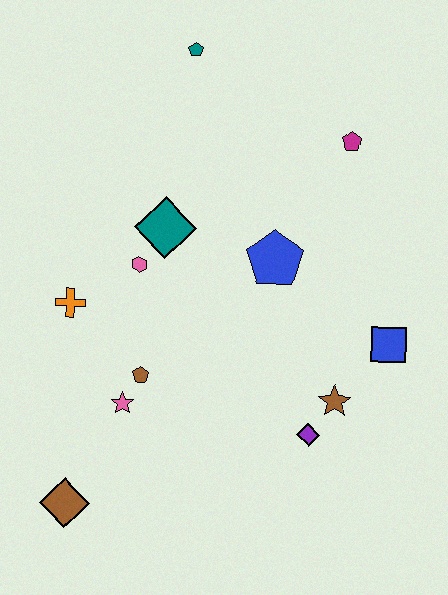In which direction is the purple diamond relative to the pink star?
The purple diamond is to the right of the pink star.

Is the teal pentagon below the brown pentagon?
No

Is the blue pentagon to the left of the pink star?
No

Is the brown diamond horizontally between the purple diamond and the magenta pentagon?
No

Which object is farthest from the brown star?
The teal pentagon is farthest from the brown star.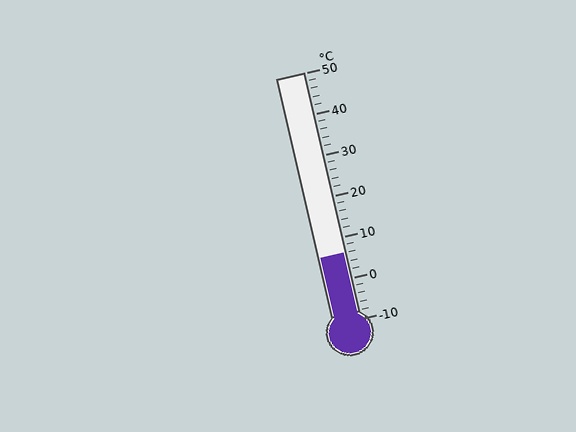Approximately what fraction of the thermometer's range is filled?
The thermometer is filled to approximately 25% of its range.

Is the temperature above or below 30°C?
The temperature is below 30°C.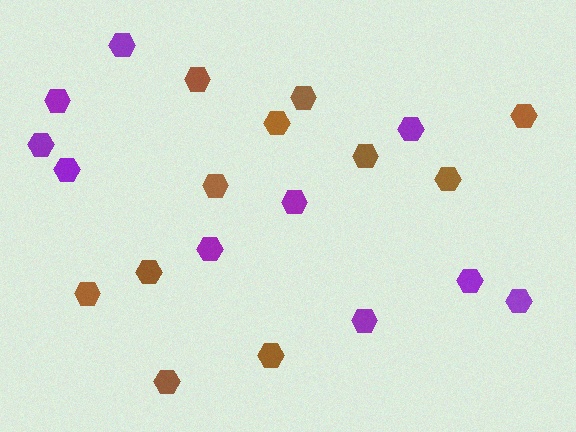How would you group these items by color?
There are 2 groups: one group of brown hexagons (11) and one group of purple hexagons (10).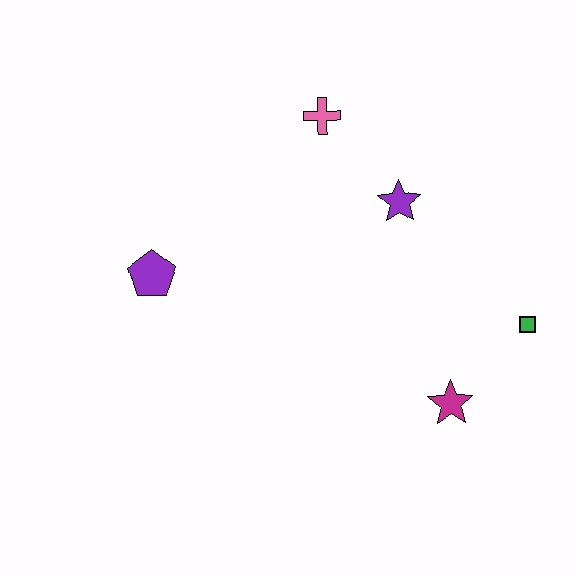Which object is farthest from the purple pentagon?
The green square is farthest from the purple pentagon.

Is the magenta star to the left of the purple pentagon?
No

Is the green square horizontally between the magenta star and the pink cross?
No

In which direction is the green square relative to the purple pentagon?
The green square is to the right of the purple pentagon.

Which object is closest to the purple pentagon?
The pink cross is closest to the purple pentagon.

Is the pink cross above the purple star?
Yes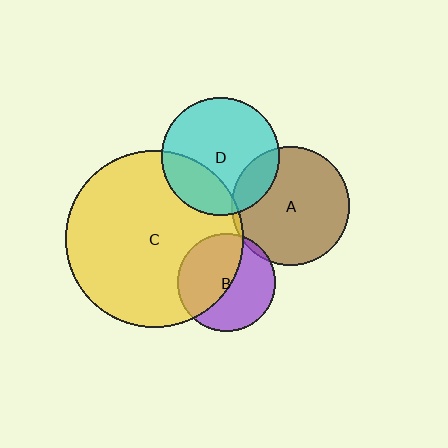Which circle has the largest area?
Circle C (yellow).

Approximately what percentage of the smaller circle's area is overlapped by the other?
Approximately 5%.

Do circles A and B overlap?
Yes.